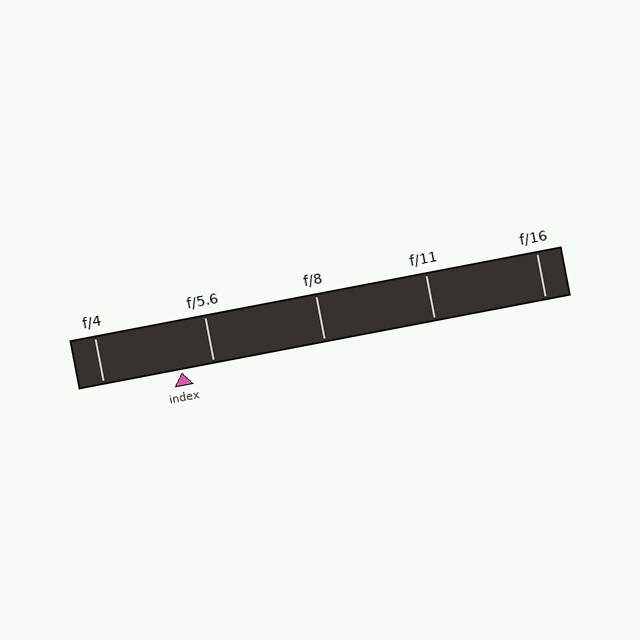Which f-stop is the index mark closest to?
The index mark is closest to f/5.6.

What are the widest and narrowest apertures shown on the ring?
The widest aperture shown is f/4 and the narrowest is f/16.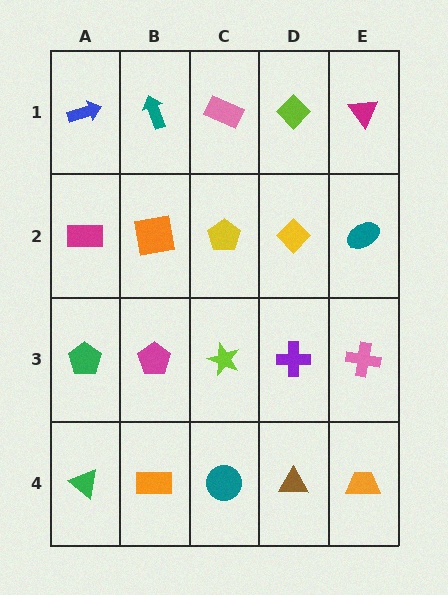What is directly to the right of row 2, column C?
A yellow diamond.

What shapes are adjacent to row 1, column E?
A teal ellipse (row 2, column E), a lime diamond (row 1, column D).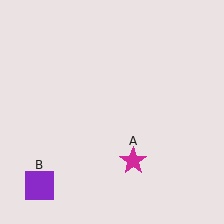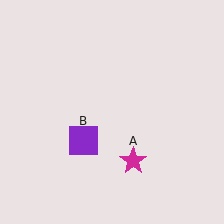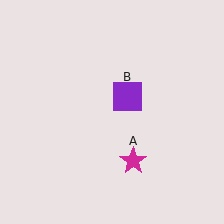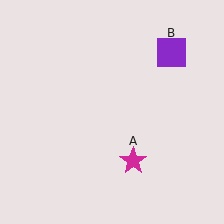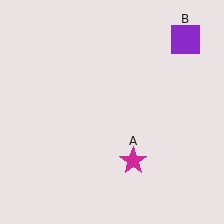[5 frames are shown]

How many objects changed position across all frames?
1 object changed position: purple square (object B).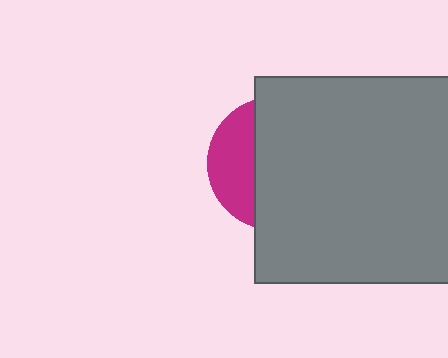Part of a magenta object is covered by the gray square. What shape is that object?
It is a circle.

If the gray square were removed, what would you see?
You would see the complete magenta circle.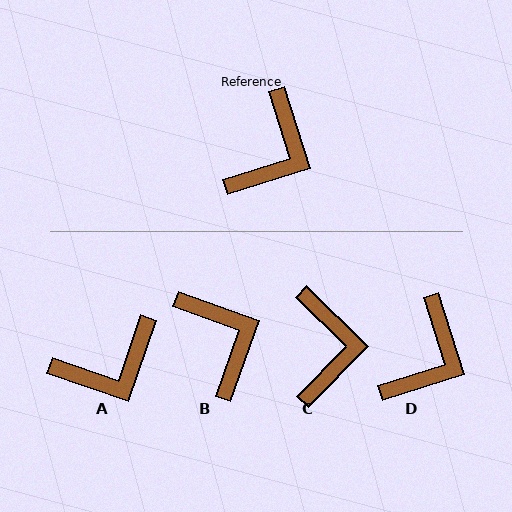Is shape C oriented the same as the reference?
No, it is off by about 28 degrees.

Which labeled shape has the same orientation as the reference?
D.